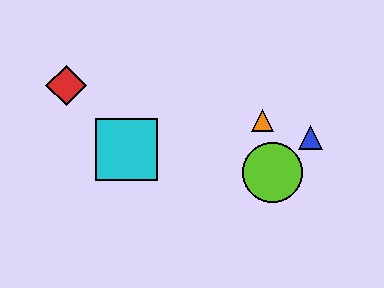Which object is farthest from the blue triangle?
The red diamond is farthest from the blue triangle.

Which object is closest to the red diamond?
The cyan square is closest to the red diamond.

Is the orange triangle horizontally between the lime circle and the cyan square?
Yes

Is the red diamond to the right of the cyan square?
No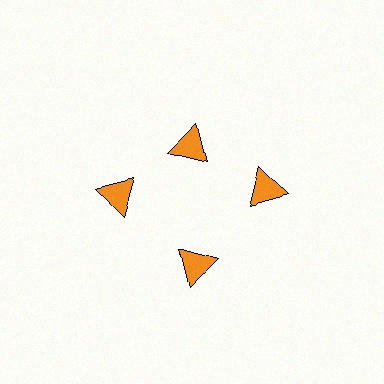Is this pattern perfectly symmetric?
No. The 4 orange triangles are arranged in a ring, but one element near the 12 o'clock position is pulled inward toward the center, breaking the 4-fold rotational symmetry.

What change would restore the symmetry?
The symmetry would be restored by moving it outward, back onto the ring so that all 4 triangles sit at equal angles and equal distance from the center.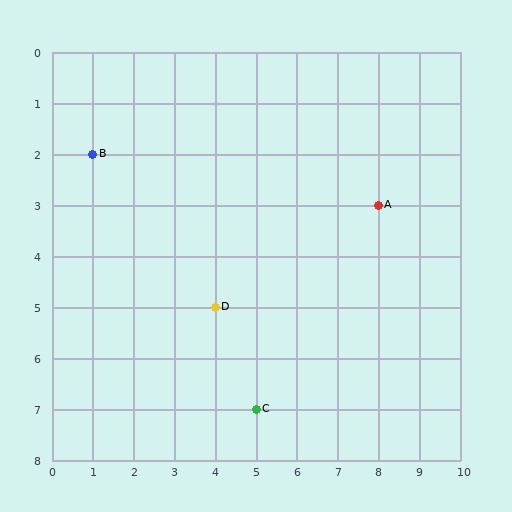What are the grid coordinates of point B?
Point B is at grid coordinates (1, 2).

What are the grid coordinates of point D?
Point D is at grid coordinates (4, 5).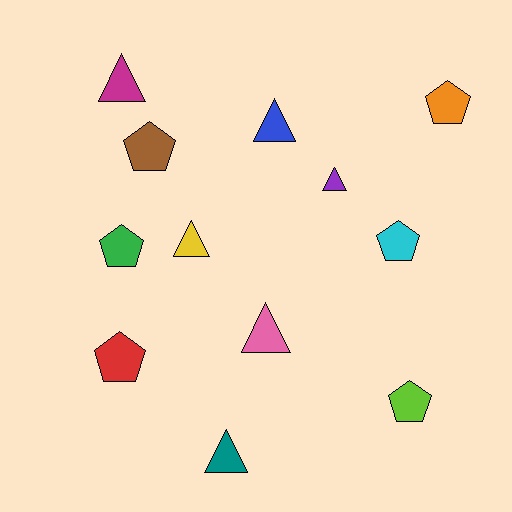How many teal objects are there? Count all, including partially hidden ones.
There is 1 teal object.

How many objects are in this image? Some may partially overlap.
There are 12 objects.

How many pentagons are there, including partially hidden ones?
There are 6 pentagons.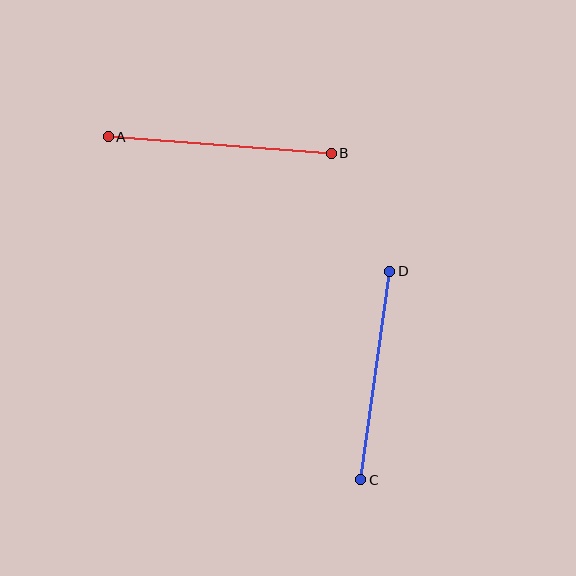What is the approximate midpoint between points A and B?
The midpoint is at approximately (220, 145) pixels.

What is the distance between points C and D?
The distance is approximately 210 pixels.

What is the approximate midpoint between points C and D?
The midpoint is at approximately (375, 376) pixels.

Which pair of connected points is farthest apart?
Points A and B are farthest apart.